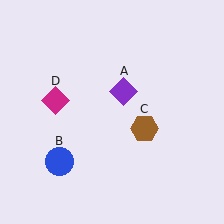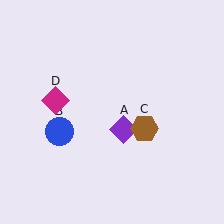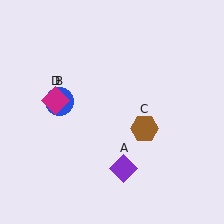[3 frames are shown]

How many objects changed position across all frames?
2 objects changed position: purple diamond (object A), blue circle (object B).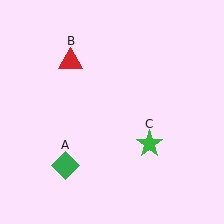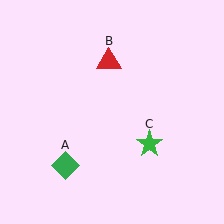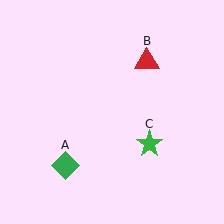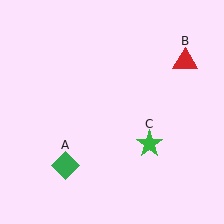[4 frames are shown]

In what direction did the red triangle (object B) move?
The red triangle (object B) moved right.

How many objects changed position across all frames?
1 object changed position: red triangle (object B).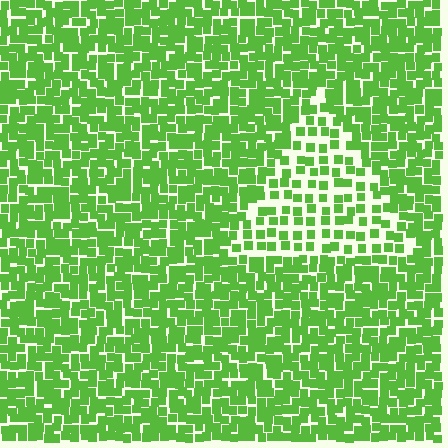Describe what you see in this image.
The image contains small lime elements arranged at two different densities. A triangle-shaped region is visible where the elements are less densely packed than the surrounding area.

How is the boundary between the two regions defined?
The boundary is defined by a change in element density (approximately 2.1x ratio). All elements are the same color, size, and shape.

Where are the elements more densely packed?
The elements are more densely packed outside the triangle boundary.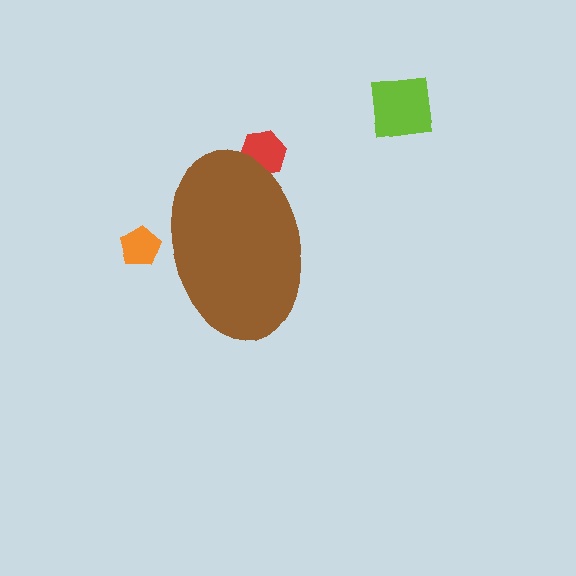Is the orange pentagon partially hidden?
Yes, the orange pentagon is partially hidden behind the brown ellipse.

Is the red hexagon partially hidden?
Yes, the red hexagon is partially hidden behind the brown ellipse.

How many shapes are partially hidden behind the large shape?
2 shapes are partially hidden.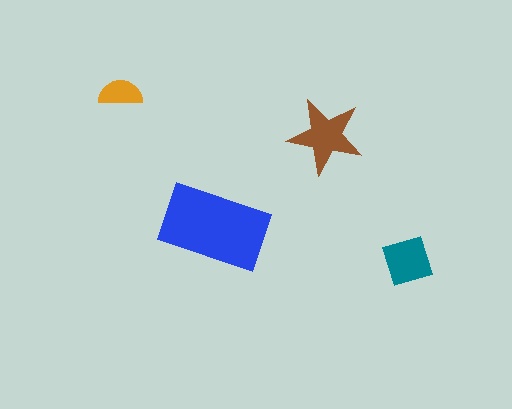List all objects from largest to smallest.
The blue rectangle, the brown star, the teal square, the orange semicircle.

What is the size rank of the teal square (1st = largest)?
3rd.